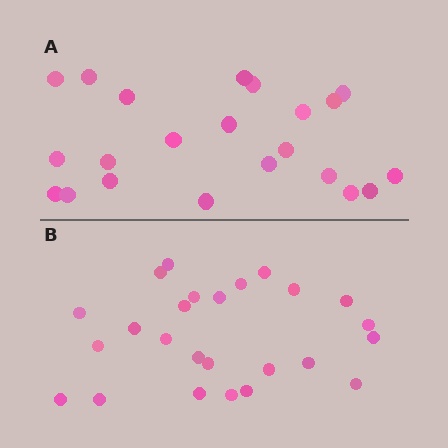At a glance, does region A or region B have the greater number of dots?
Region B (the bottom region) has more dots.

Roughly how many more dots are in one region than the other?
Region B has just a few more — roughly 2 or 3 more dots than region A.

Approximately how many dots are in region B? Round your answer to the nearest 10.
About 20 dots. (The exact count is 25, which rounds to 20.)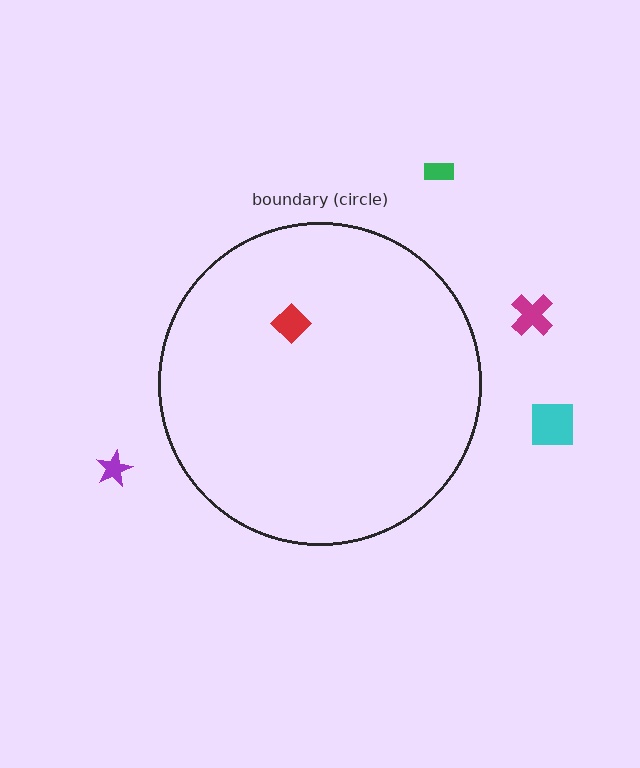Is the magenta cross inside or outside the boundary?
Outside.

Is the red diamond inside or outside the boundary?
Inside.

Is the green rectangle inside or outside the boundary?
Outside.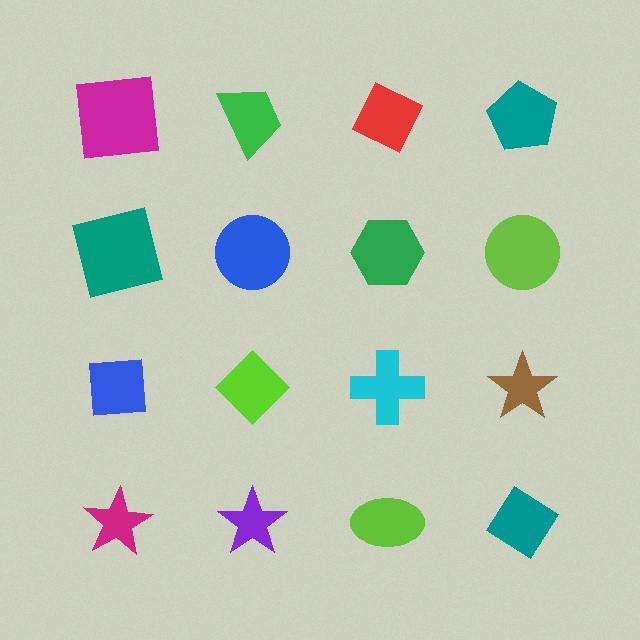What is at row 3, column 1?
A blue square.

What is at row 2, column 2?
A blue circle.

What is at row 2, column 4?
A lime circle.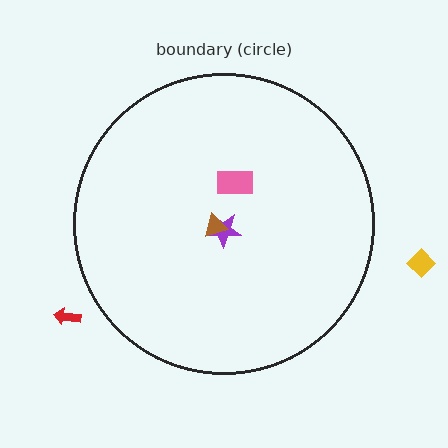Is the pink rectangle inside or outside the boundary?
Inside.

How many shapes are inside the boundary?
3 inside, 2 outside.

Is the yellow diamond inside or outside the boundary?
Outside.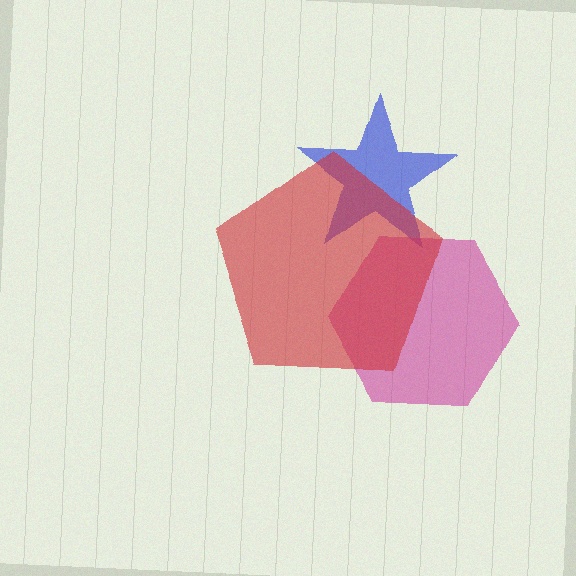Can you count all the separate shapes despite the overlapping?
Yes, there are 3 separate shapes.